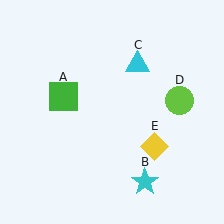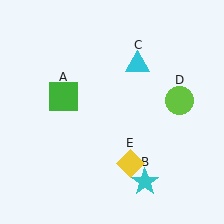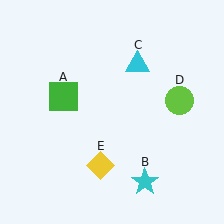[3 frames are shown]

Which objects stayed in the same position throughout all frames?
Green square (object A) and cyan star (object B) and cyan triangle (object C) and lime circle (object D) remained stationary.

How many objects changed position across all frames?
1 object changed position: yellow diamond (object E).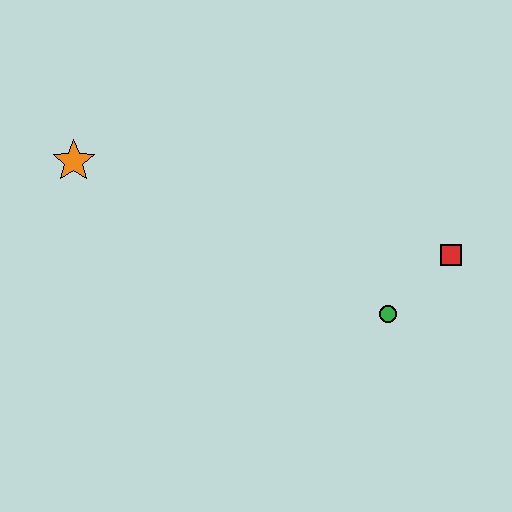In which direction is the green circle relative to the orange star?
The green circle is to the right of the orange star.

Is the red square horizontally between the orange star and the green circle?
No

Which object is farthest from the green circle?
The orange star is farthest from the green circle.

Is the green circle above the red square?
No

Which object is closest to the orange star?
The green circle is closest to the orange star.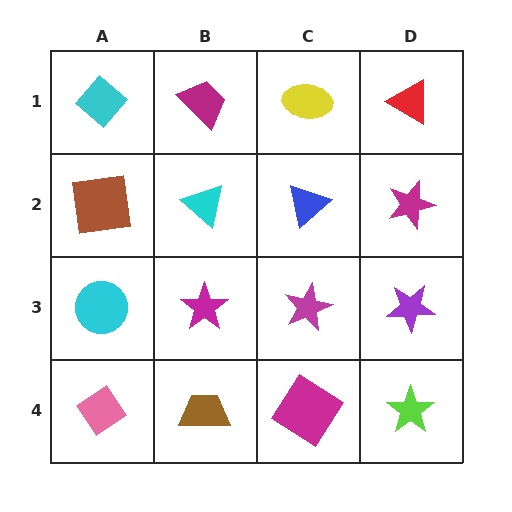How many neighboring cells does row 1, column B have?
3.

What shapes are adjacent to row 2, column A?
A cyan diamond (row 1, column A), a cyan circle (row 3, column A), a cyan triangle (row 2, column B).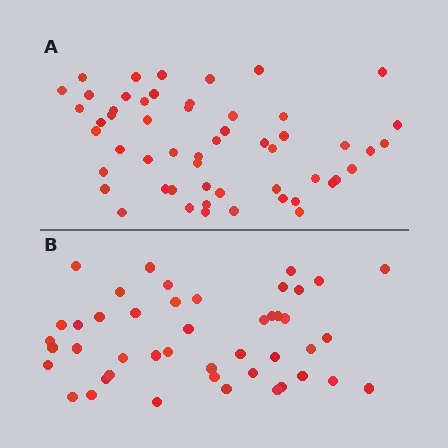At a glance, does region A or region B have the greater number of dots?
Region A (the top region) has more dots.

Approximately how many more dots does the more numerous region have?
Region A has roughly 8 or so more dots than region B.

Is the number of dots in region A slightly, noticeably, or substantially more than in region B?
Region A has only slightly more — the two regions are fairly close. The ratio is roughly 1.2 to 1.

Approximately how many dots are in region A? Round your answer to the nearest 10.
About 50 dots. (The exact count is 54, which rounds to 50.)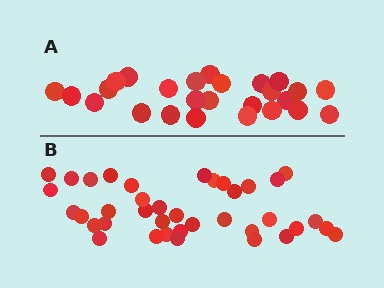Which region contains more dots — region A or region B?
Region B (the bottom region) has more dots.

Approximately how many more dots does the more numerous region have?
Region B has roughly 12 or so more dots than region A.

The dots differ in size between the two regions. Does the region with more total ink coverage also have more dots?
No. Region A has more total ink coverage because its dots are larger, but region B actually contains more individual dots. Total area can be misleading — the number of items is what matters here.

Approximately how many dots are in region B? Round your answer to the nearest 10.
About 40 dots. (The exact count is 38, which rounds to 40.)